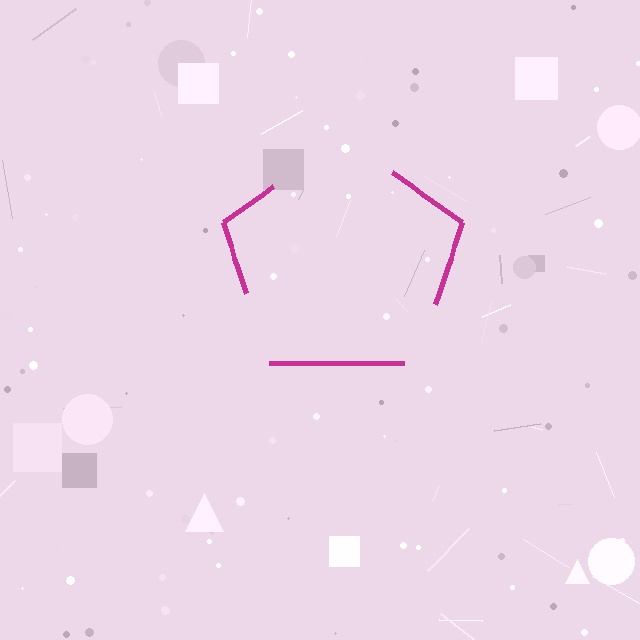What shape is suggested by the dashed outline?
The dashed outline suggests a pentagon.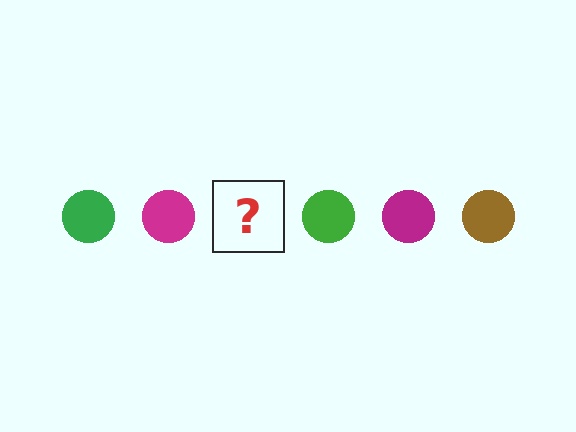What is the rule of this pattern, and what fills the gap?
The rule is that the pattern cycles through green, magenta, brown circles. The gap should be filled with a brown circle.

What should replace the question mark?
The question mark should be replaced with a brown circle.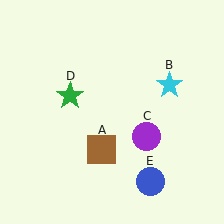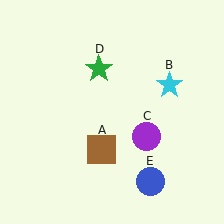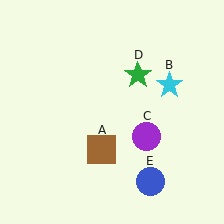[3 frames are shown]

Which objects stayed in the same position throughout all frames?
Brown square (object A) and cyan star (object B) and purple circle (object C) and blue circle (object E) remained stationary.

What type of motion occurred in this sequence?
The green star (object D) rotated clockwise around the center of the scene.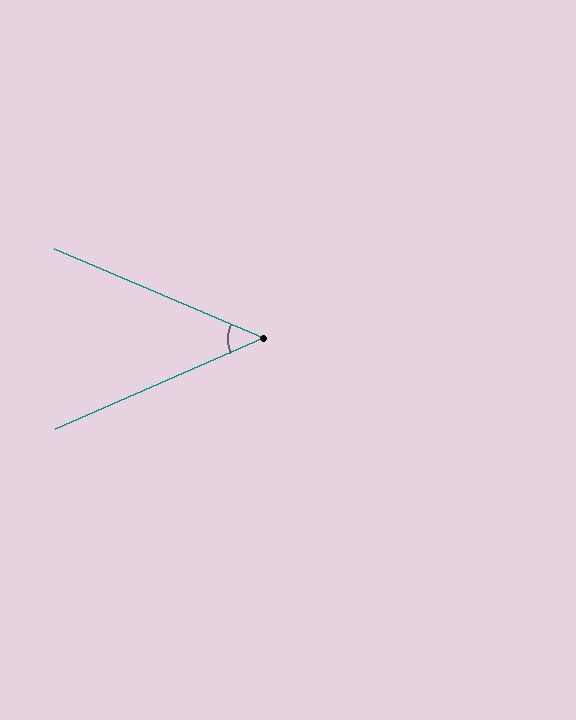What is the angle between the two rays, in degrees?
Approximately 46 degrees.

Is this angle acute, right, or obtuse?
It is acute.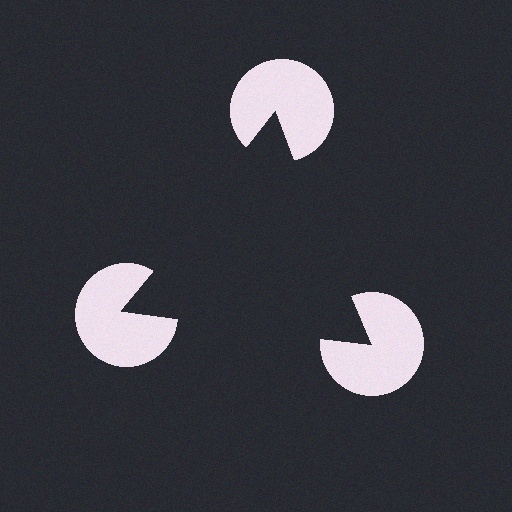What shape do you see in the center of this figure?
An illusory triangle — its edges are inferred from the aligned wedge cuts in the pac-man discs, not physically drawn.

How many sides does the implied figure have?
3 sides.